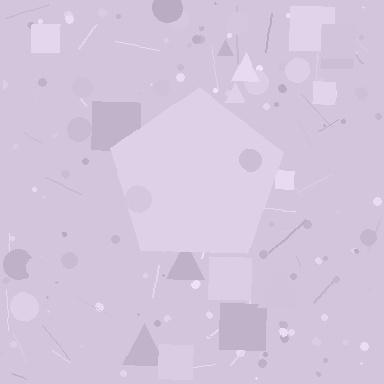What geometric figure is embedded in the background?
A pentagon is embedded in the background.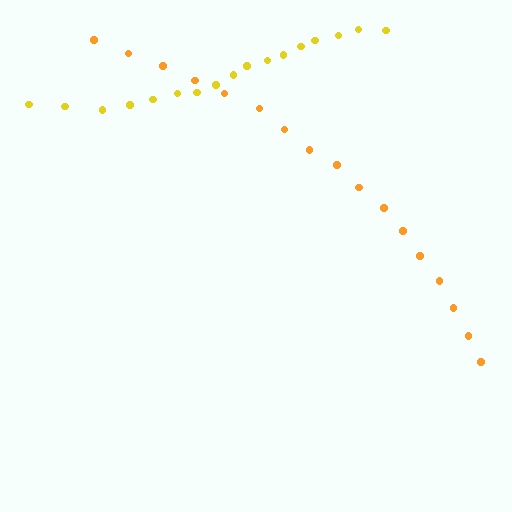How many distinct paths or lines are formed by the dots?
There are 2 distinct paths.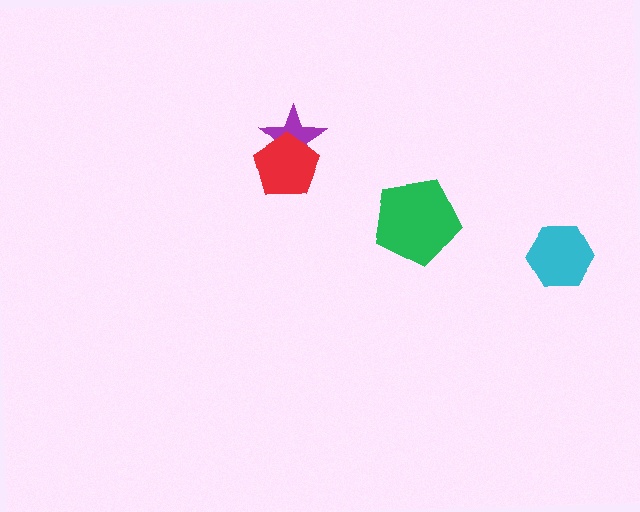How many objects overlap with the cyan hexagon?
0 objects overlap with the cyan hexagon.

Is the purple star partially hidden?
Yes, it is partially covered by another shape.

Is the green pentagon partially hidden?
No, no other shape covers it.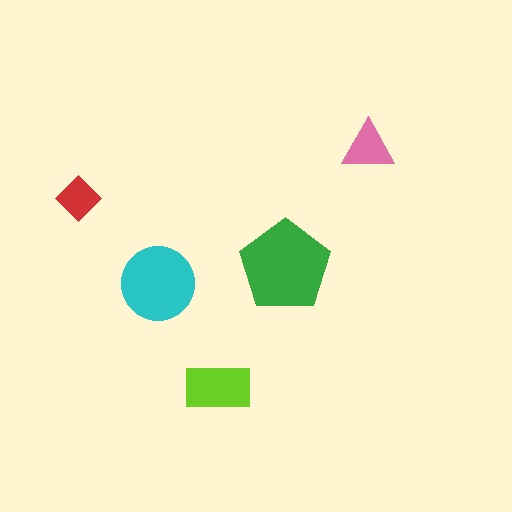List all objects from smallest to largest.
The red diamond, the pink triangle, the lime rectangle, the cyan circle, the green pentagon.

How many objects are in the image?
There are 5 objects in the image.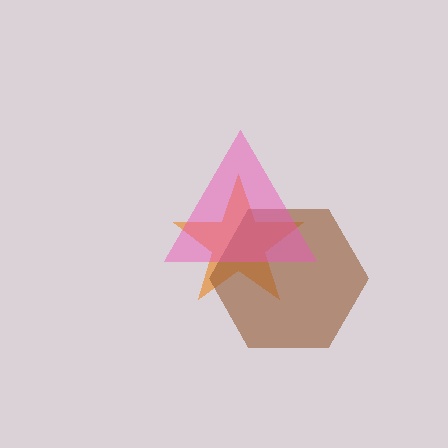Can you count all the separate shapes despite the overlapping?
Yes, there are 3 separate shapes.